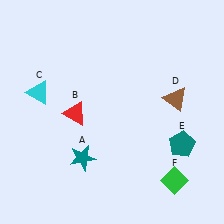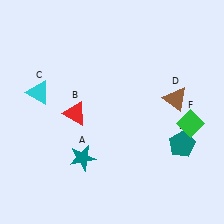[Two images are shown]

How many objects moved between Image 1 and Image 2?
1 object moved between the two images.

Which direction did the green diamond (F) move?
The green diamond (F) moved up.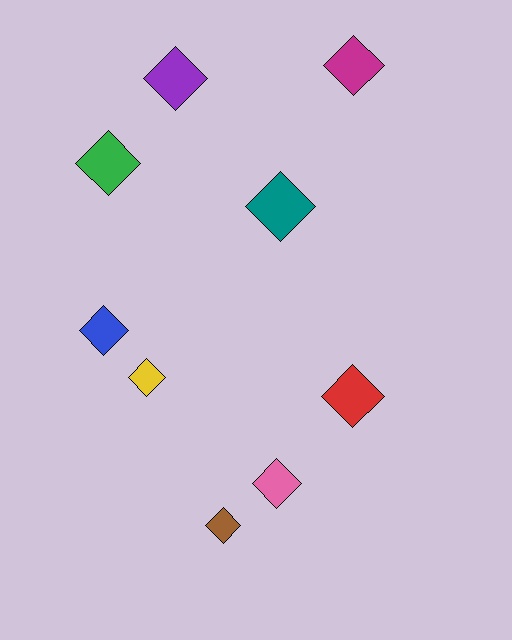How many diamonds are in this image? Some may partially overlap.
There are 9 diamonds.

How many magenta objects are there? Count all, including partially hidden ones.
There is 1 magenta object.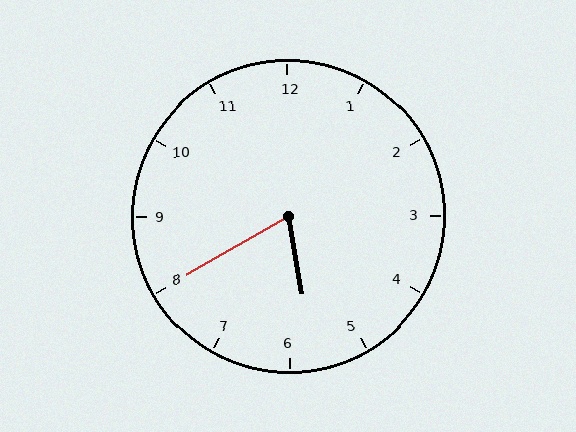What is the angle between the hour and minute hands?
Approximately 70 degrees.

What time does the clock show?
5:40.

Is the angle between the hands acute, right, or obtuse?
It is acute.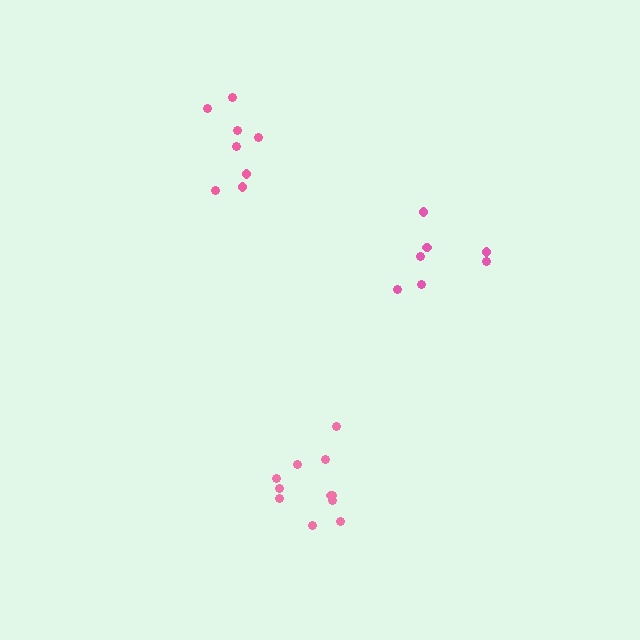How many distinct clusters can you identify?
There are 3 distinct clusters.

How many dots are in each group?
Group 1: 7 dots, Group 2: 11 dots, Group 3: 8 dots (26 total).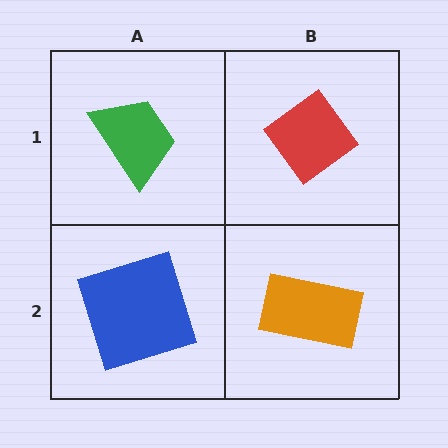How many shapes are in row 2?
2 shapes.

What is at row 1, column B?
A red diamond.